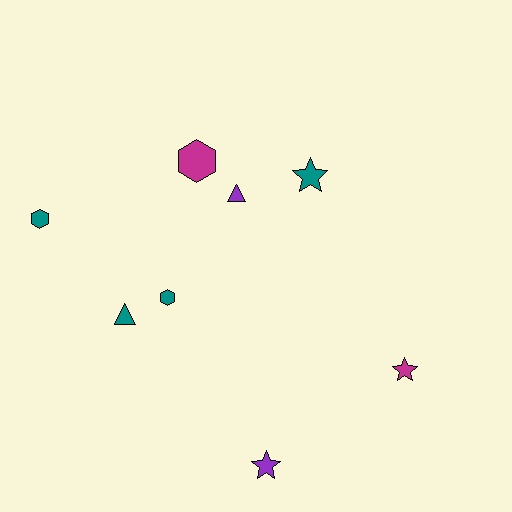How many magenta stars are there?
There is 1 magenta star.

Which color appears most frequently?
Teal, with 4 objects.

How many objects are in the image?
There are 8 objects.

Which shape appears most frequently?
Hexagon, with 3 objects.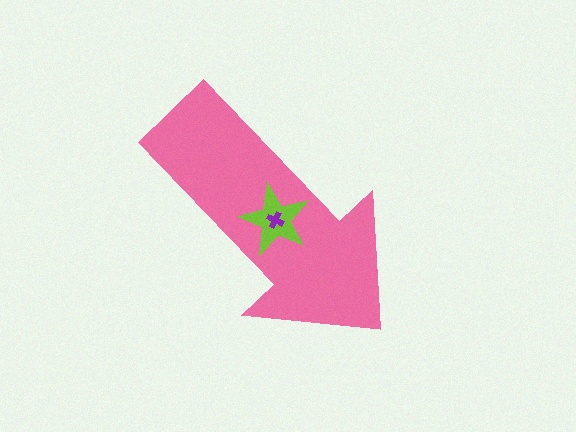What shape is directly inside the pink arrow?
The lime star.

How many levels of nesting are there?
3.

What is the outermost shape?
The pink arrow.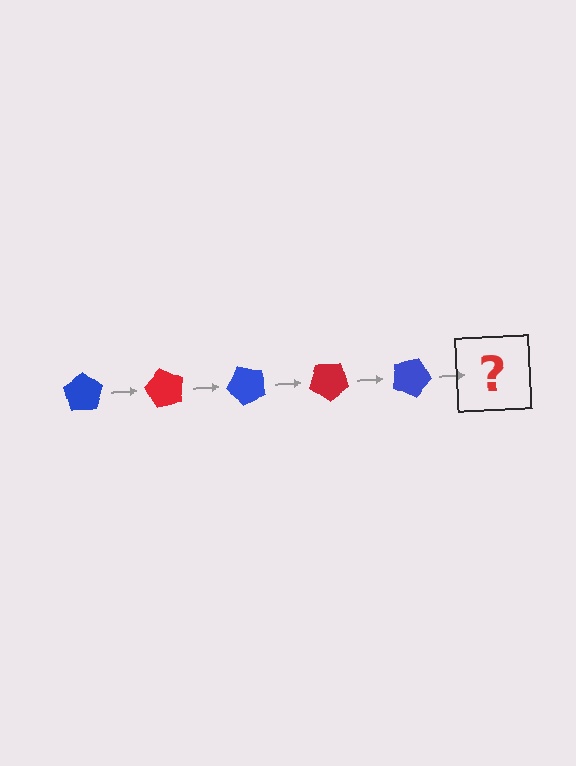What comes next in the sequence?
The next element should be a red pentagon, rotated 300 degrees from the start.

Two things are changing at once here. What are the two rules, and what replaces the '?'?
The two rules are that it rotates 60 degrees each step and the color cycles through blue and red. The '?' should be a red pentagon, rotated 300 degrees from the start.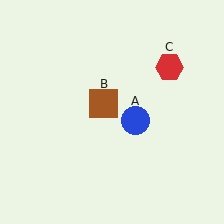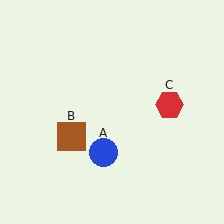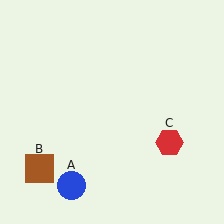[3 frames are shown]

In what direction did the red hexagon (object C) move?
The red hexagon (object C) moved down.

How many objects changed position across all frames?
3 objects changed position: blue circle (object A), brown square (object B), red hexagon (object C).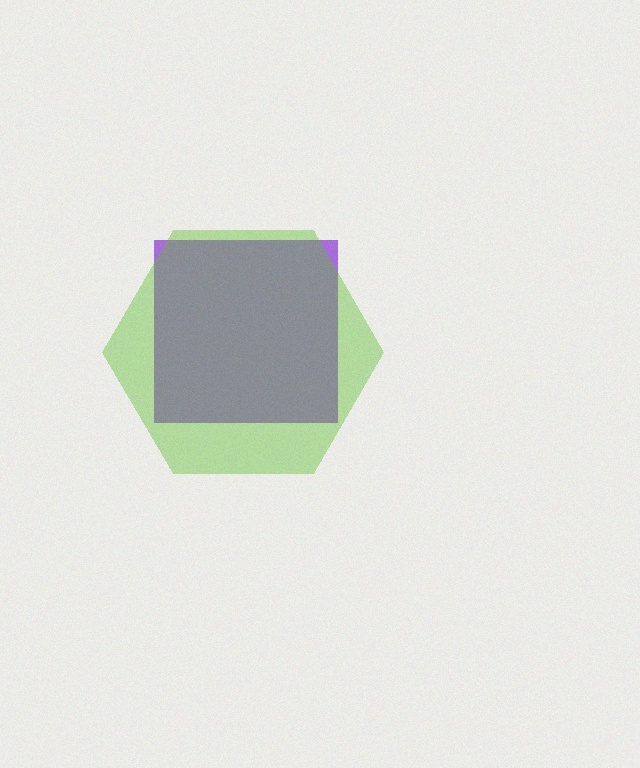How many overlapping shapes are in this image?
There are 2 overlapping shapes in the image.